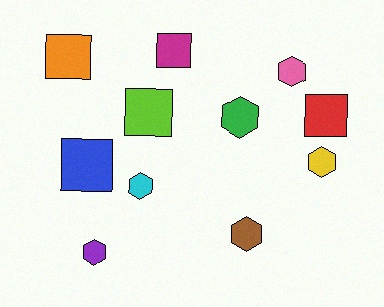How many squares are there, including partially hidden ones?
There are 5 squares.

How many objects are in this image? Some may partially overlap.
There are 11 objects.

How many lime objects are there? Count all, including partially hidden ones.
There is 1 lime object.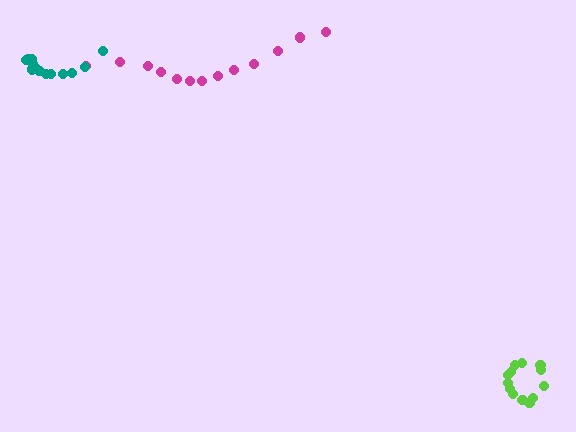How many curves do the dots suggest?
There are 3 distinct paths.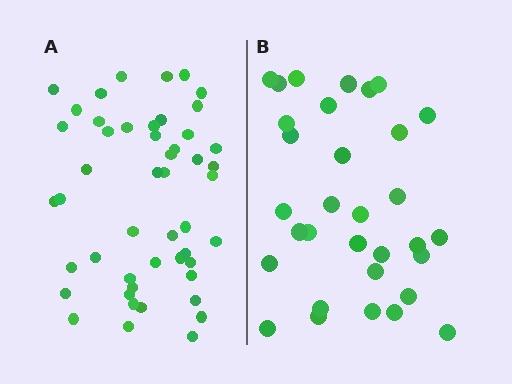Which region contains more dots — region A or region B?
Region A (the left region) has more dots.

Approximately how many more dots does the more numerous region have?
Region A has approximately 15 more dots than region B.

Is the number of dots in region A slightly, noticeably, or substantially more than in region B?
Region A has substantially more. The ratio is roughly 1.5 to 1.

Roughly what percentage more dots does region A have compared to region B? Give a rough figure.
About 55% more.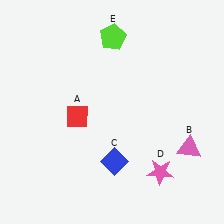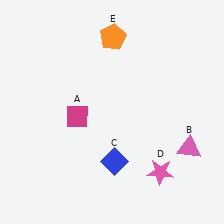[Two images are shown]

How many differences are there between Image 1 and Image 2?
There are 2 differences between the two images.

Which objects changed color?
A changed from red to magenta. E changed from lime to orange.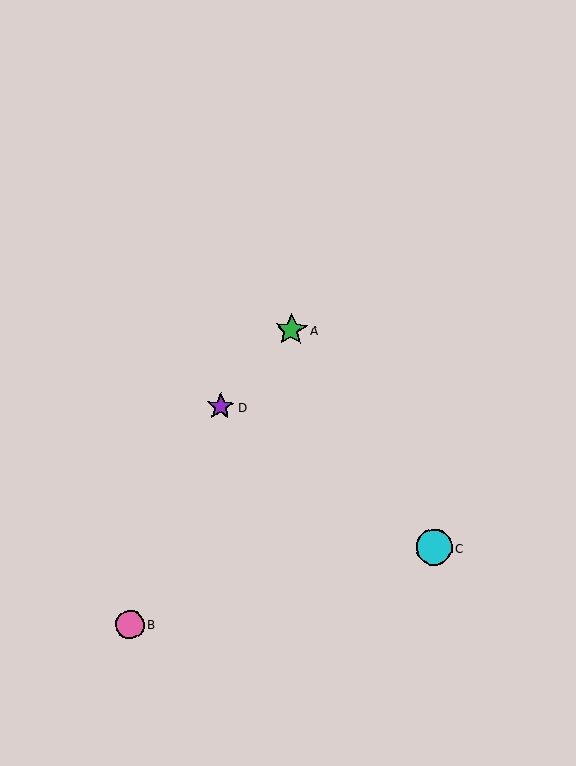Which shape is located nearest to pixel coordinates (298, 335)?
The green star (labeled A) at (291, 330) is nearest to that location.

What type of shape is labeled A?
Shape A is a green star.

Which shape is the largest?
The cyan circle (labeled C) is the largest.